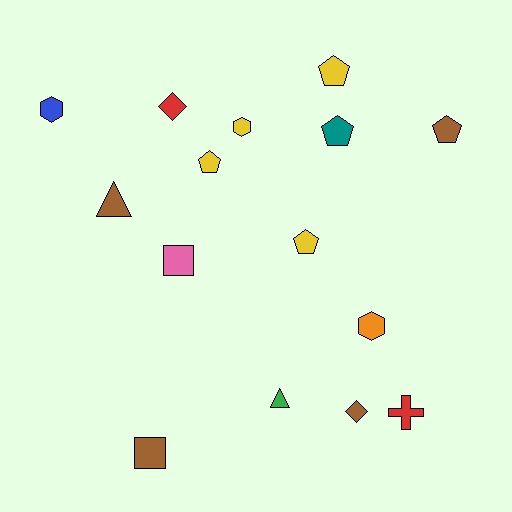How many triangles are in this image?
There are 2 triangles.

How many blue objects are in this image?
There is 1 blue object.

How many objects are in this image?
There are 15 objects.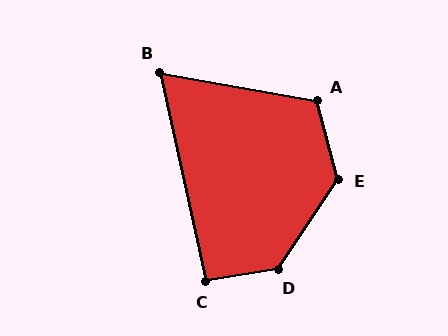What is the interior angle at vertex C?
Approximately 93 degrees (approximately right).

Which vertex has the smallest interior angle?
B, at approximately 67 degrees.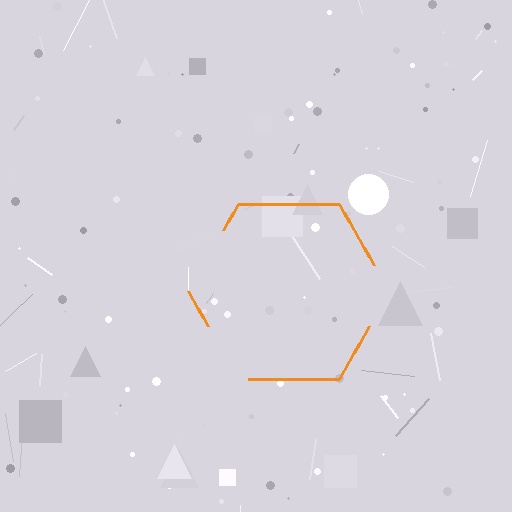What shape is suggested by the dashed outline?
The dashed outline suggests a hexagon.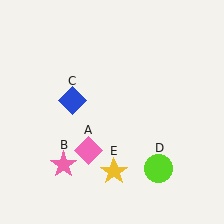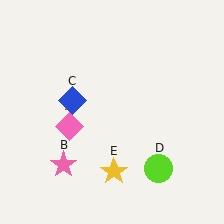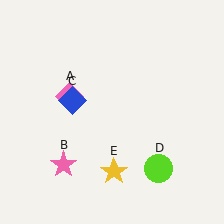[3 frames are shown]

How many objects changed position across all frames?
1 object changed position: pink diamond (object A).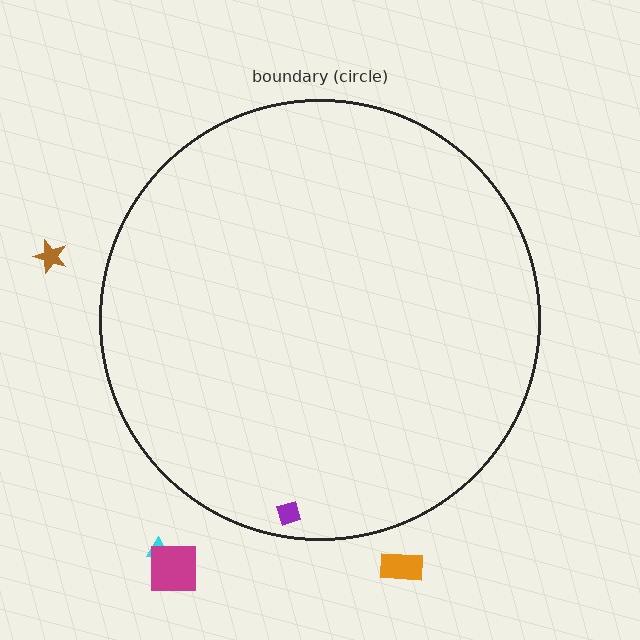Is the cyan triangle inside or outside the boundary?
Outside.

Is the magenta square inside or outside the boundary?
Outside.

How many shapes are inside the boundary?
1 inside, 4 outside.